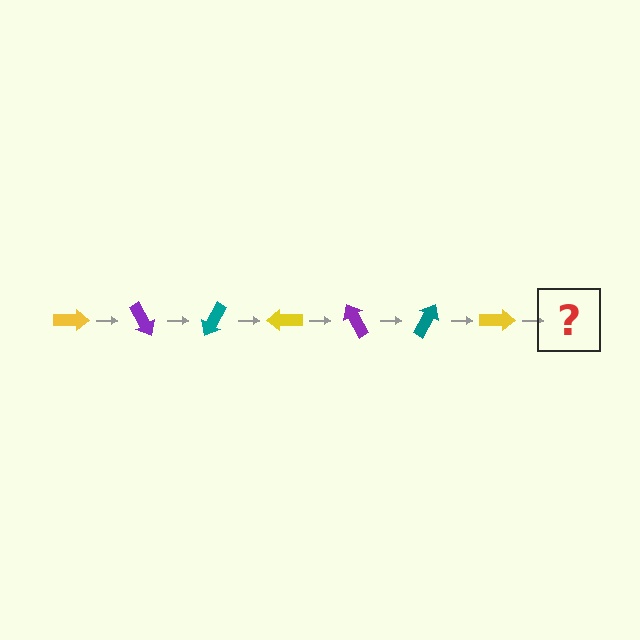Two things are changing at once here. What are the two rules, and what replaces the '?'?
The two rules are that it rotates 60 degrees each step and the color cycles through yellow, purple, and teal. The '?' should be a purple arrow, rotated 420 degrees from the start.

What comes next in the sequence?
The next element should be a purple arrow, rotated 420 degrees from the start.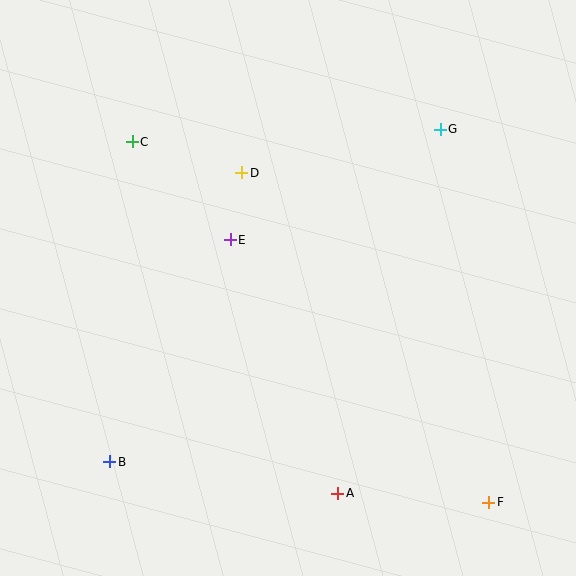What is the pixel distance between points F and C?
The distance between F and C is 507 pixels.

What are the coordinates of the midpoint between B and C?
The midpoint between B and C is at (121, 302).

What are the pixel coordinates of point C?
Point C is at (132, 142).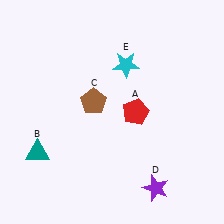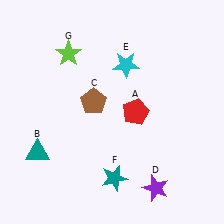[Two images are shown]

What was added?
A teal star (F), a lime star (G) were added in Image 2.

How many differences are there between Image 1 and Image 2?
There are 2 differences between the two images.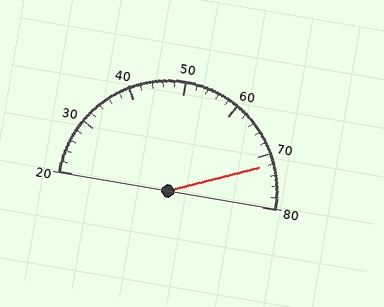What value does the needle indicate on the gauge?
The needle indicates approximately 72.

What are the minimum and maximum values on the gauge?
The gauge ranges from 20 to 80.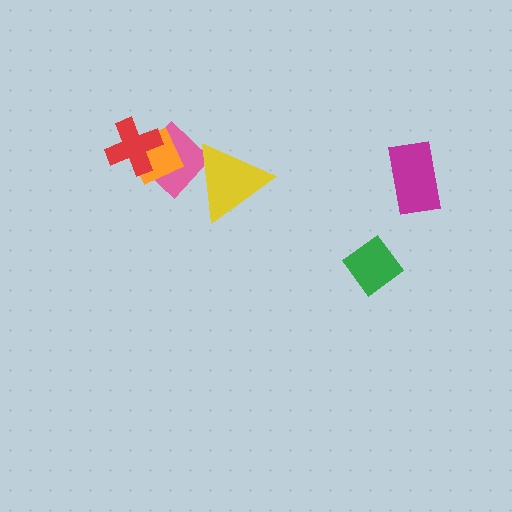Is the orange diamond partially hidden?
Yes, it is partially covered by another shape.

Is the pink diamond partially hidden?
Yes, it is partially covered by another shape.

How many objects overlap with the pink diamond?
3 objects overlap with the pink diamond.